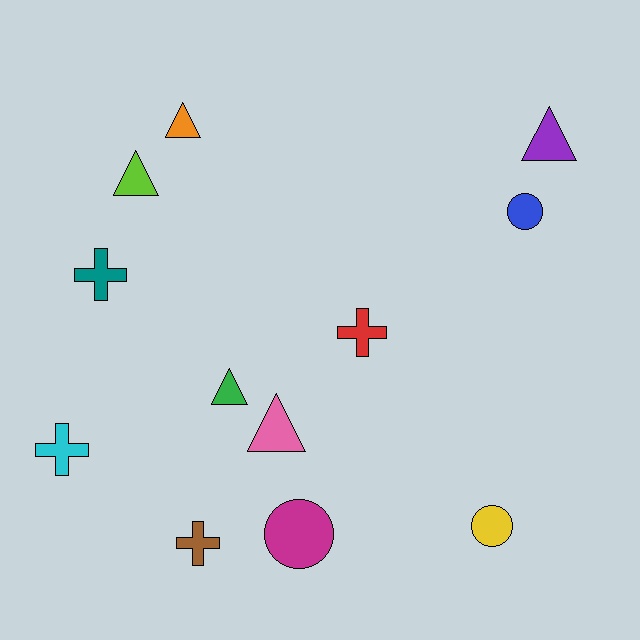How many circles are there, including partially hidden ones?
There are 3 circles.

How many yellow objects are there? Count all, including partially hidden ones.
There is 1 yellow object.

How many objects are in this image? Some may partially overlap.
There are 12 objects.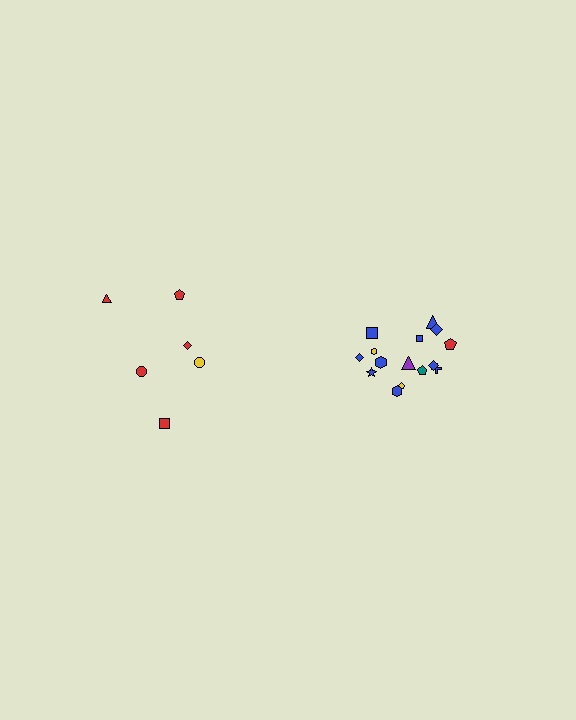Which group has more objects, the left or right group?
The right group.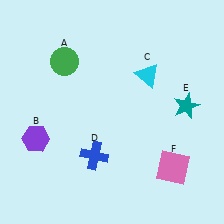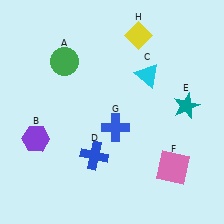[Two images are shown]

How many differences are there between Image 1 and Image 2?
There are 2 differences between the two images.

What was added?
A blue cross (G), a yellow diamond (H) were added in Image 2.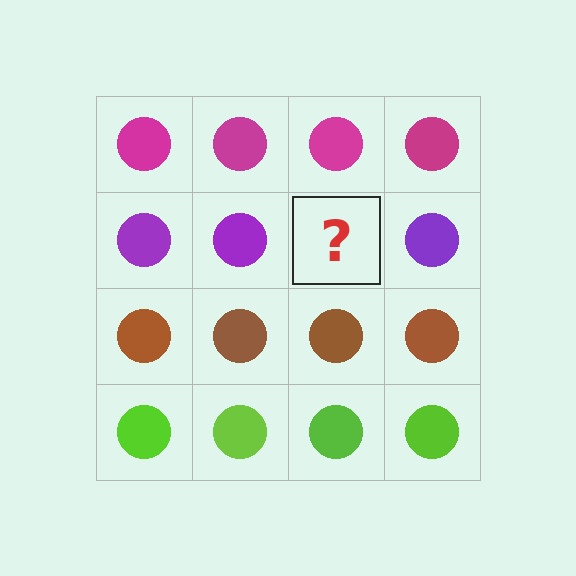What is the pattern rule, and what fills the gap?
The rule is that each row has a consistent color. The gap should be filled with a purple circle.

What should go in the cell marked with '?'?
The missing cell should contain a purple circle.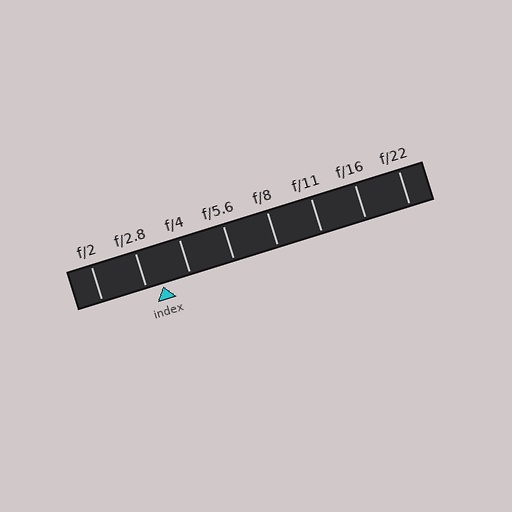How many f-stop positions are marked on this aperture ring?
There are 8 f-stop positions marked.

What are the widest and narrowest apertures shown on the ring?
The widest aperture shown is f/2 and the narrowest is f/22.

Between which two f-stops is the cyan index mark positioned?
The index mark is between f/2.8 and f/4.